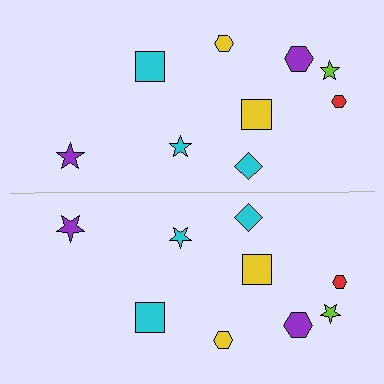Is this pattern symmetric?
Yes, this pattern has bilateral (reflection) symmetry.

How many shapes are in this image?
There are 18 shapes in this image.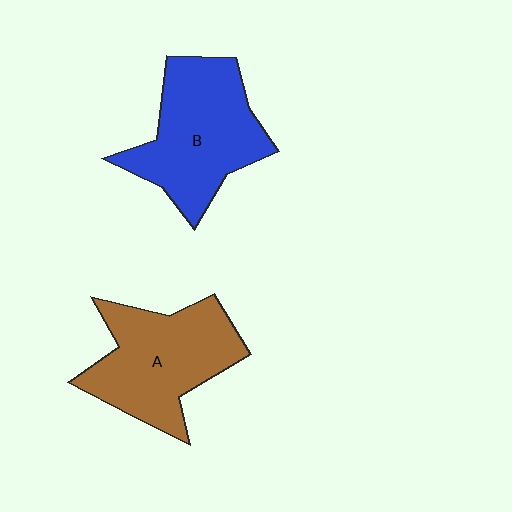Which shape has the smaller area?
Shape A (brown).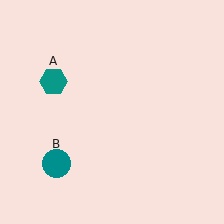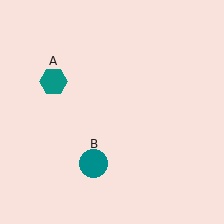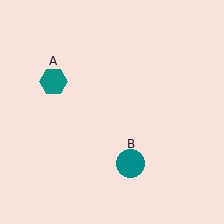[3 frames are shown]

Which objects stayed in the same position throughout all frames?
Teal hexagon (object A) remained stationary.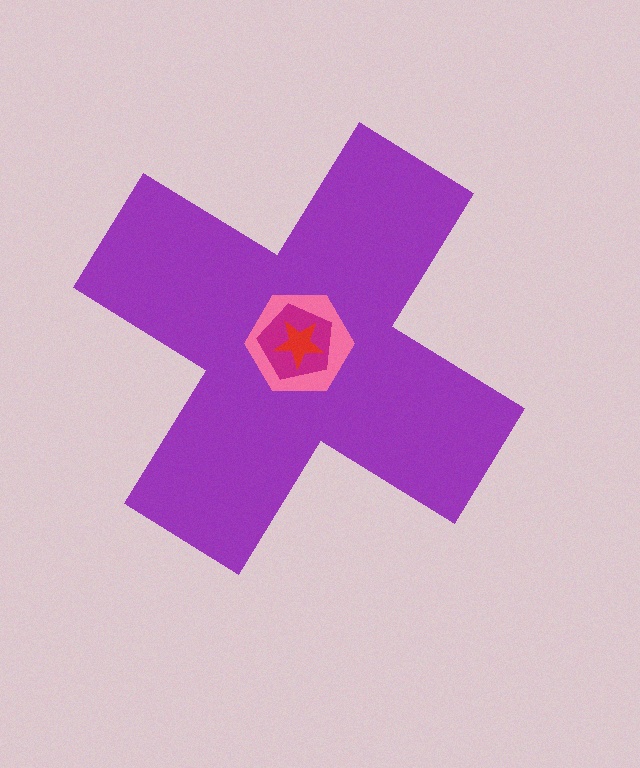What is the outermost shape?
The purple cross.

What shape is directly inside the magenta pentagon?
The red star.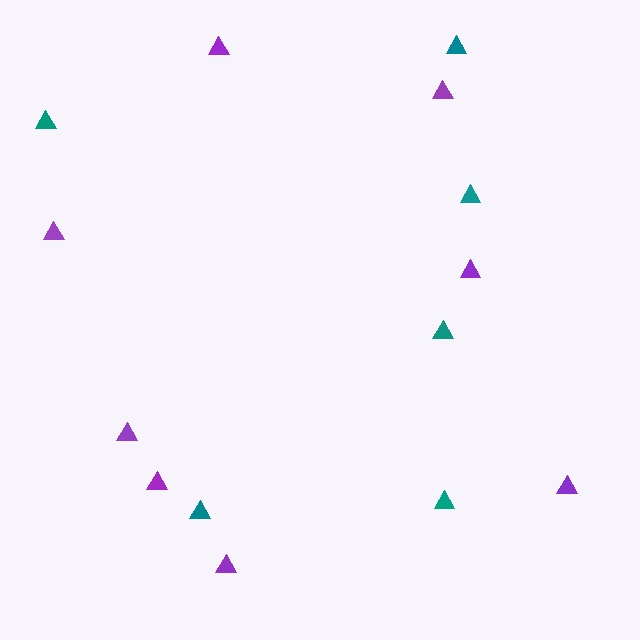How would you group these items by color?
There are 2 groups: one group of purple triangles (8) and one group of teal triangles (6).